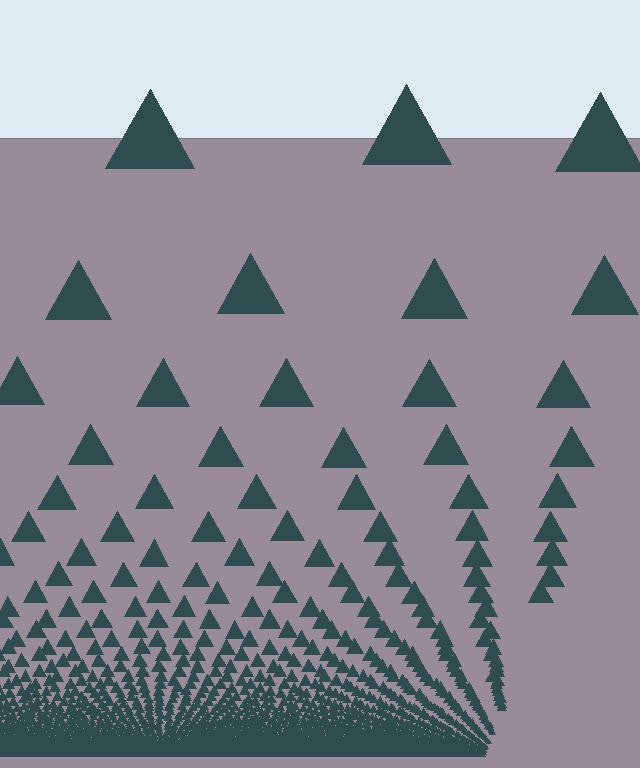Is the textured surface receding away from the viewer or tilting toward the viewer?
The surface appears to tilt toward the viewer. Texture elements get larger and sparser toward the top.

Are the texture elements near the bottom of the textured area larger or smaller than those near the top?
Smaller. The gradient is inverted — elements near the bottom are smaller and denser.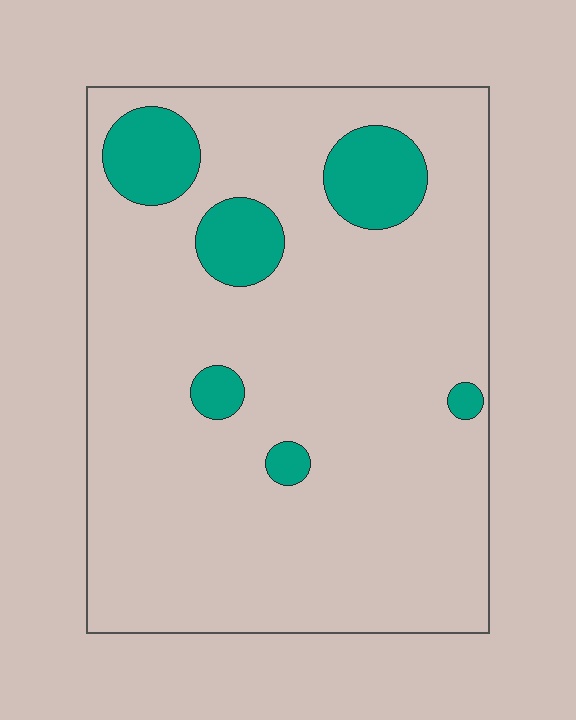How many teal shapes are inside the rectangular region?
6.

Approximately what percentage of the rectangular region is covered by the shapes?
Approximately 15%.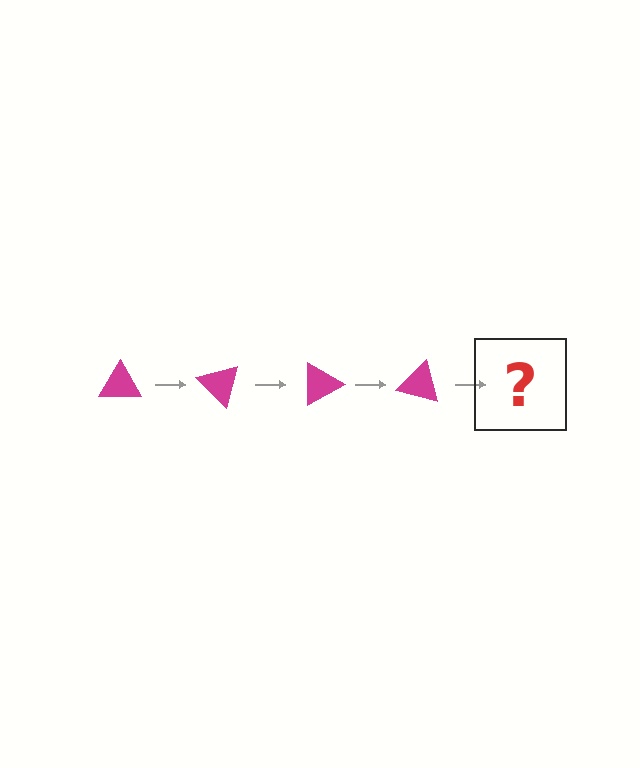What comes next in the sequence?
The next element should be a magenta triangle rotated 180 degrees.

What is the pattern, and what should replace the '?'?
The pattern is that the triangle rotates 45 degrees each step. The '?' should be a magenta triangle rotated 180 degrees.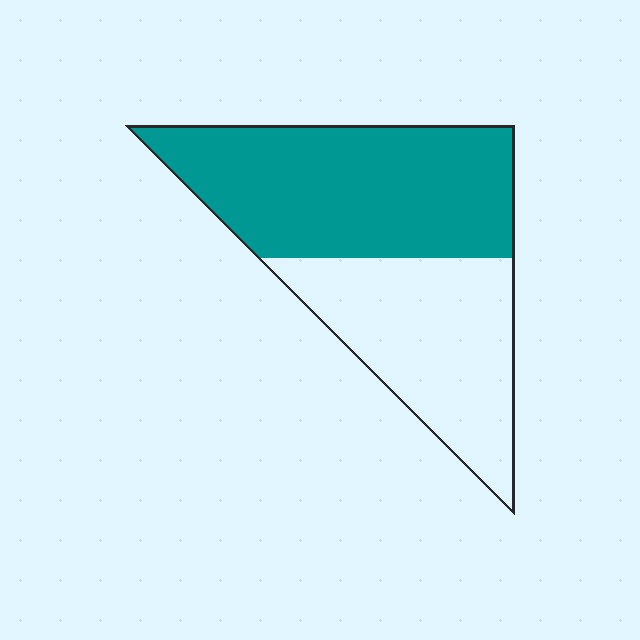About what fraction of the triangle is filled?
About three fifths (3/5).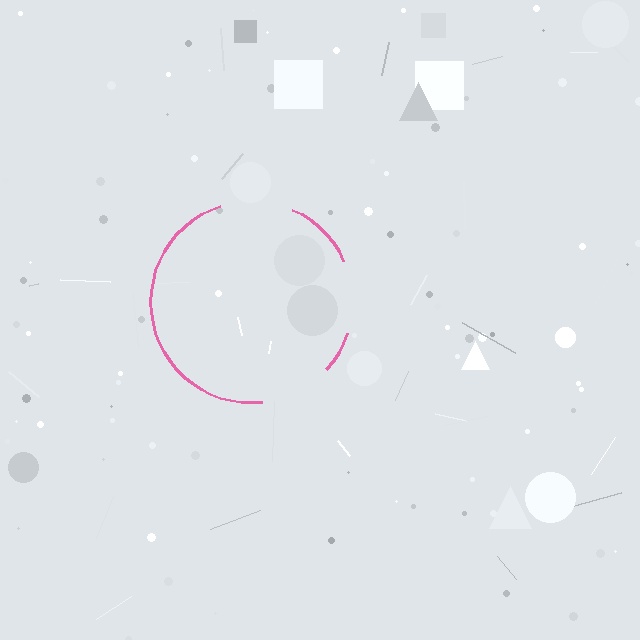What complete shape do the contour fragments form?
The contour fragments form a circle.